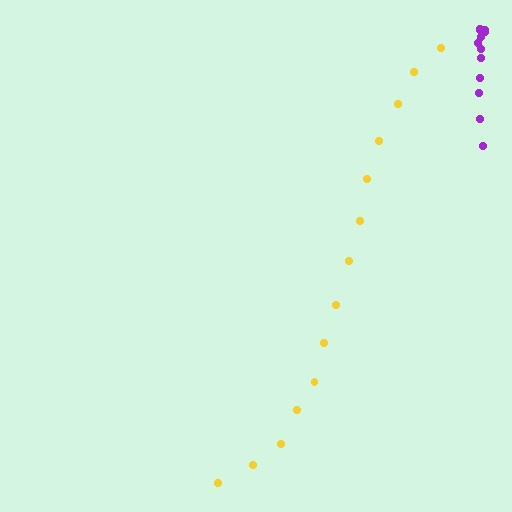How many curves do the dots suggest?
There are 2 distinct paths.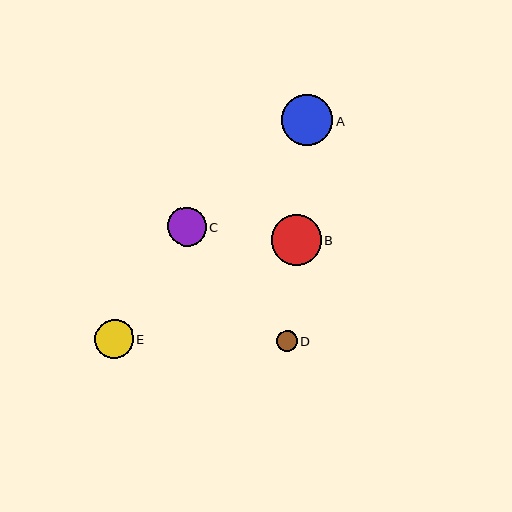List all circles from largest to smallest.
From largest to smallest: A, B, C, E, D.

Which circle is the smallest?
Circle D is the smallest with a size of approximately 21 pixels.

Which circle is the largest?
Circle A is the largest with a size of approximately 51 pixels.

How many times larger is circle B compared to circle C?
Circle B is approximately 1.3 times the size of circle C.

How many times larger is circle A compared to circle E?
Circle A is approximately 1.3 times the size of circle E.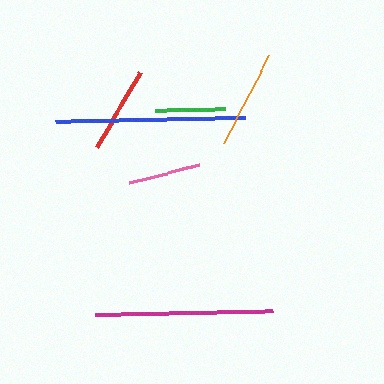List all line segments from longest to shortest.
From longest to shortest: blue, magenta, orange, red, pink, green.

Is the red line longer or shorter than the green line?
The red line is longer than the green line.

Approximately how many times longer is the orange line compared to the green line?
The orange line is approximately 1.4 times the length of the green line.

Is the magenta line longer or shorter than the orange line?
The magenta line is longer than the orange line.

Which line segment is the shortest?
The green line is the shortest at approximately 69 pixels.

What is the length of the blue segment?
The blue segment is approximately 190 pixels long.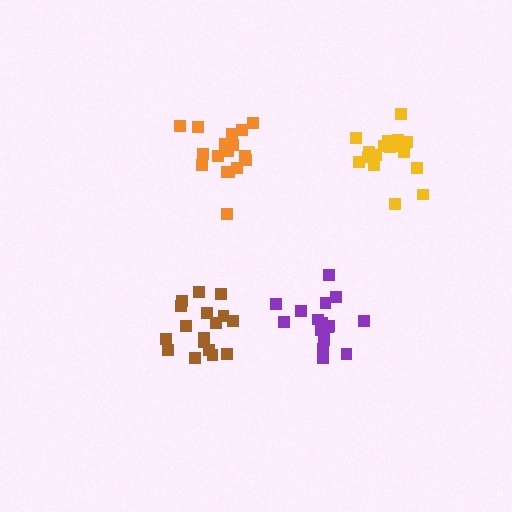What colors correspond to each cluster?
The clusters are colored: yellow, brown, purple, orange.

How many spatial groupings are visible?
There are 4 spatial groupings.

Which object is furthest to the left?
The brown cluster is leftmost.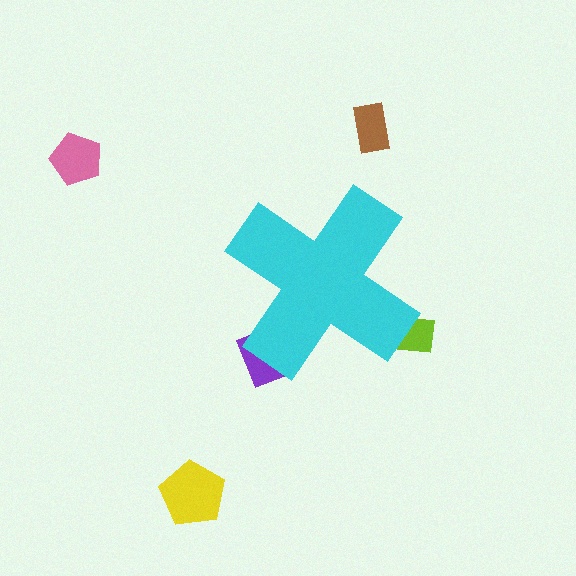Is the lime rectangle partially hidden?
Yes, the lime rectangle is partially hidden behind the cyan cross.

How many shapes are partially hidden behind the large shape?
2 shapes are partially hidden.